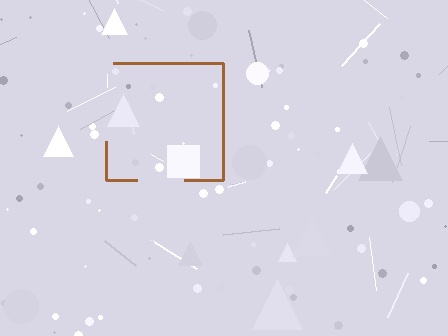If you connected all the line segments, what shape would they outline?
They would outline a square.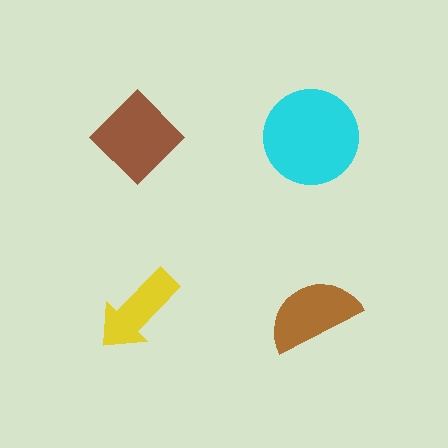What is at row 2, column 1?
A yellow arrow.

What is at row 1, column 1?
A brown diamond.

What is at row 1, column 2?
A cyan circle.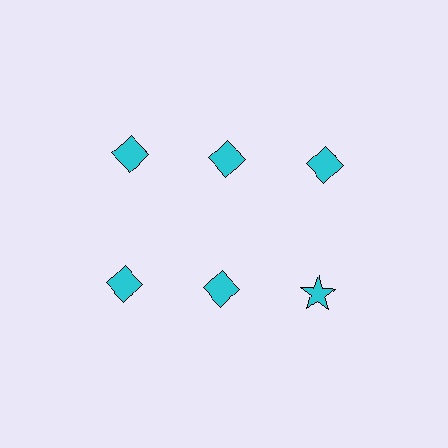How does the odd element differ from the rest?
It has a different shape: star instead of diamond.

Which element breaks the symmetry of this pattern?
The cyan star in the second row, center column breaks the symmetry. All other shapes are cyan diamonds.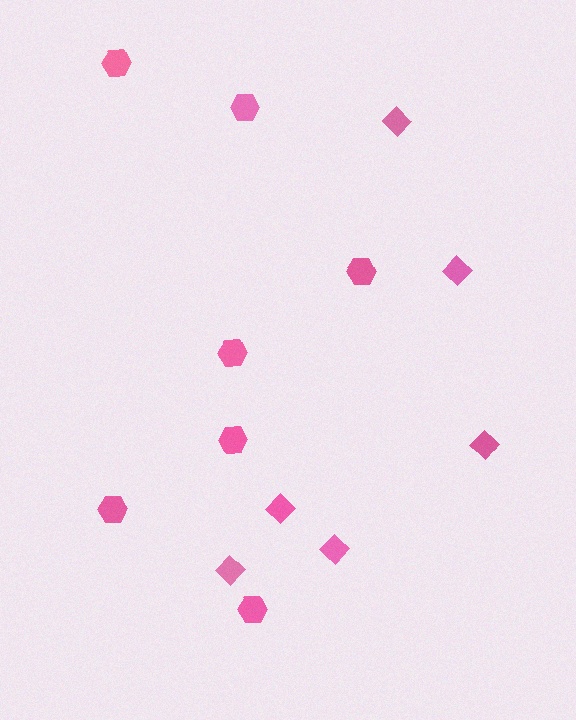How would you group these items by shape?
There are 2 groups: one group of diamonds (6) and one group of hexagons (7).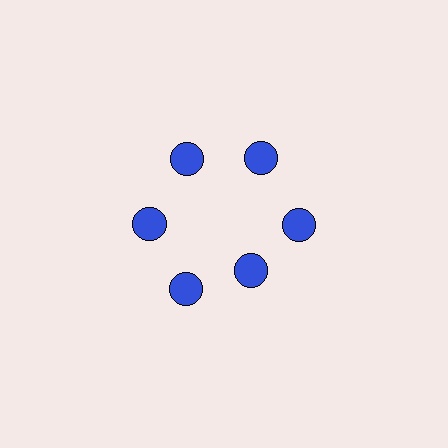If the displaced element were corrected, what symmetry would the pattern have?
It would have 6-fold rotational symmetry — the pattern would map onto itself every 60 degrees.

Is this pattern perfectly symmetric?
No. The 6 blue circles are arranged in a ring, but one element near the 5 o'clock position is pulled inward toward the center, breaking the 6-fold rotational symmetry.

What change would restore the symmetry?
The symmetry would be restored by moving it outward, back onto the ring so that all 6 circles sit at equal angles and equal distance from the center.